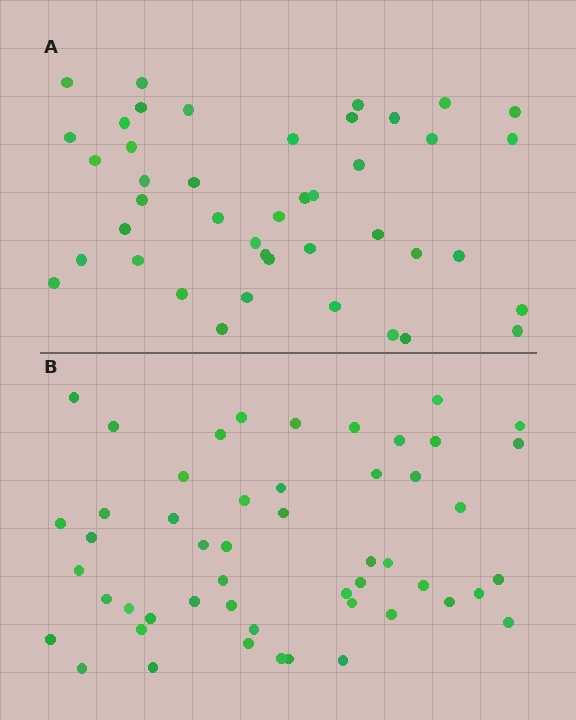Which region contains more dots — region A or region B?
Region B (the bottom region) has more dots.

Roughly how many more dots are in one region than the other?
Region B has roughly 8 or so more dots than region A.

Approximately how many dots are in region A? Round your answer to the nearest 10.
About 40 dots. (The exact count is 43, which rounds to 40.)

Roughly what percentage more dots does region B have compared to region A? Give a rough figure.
About 20% more.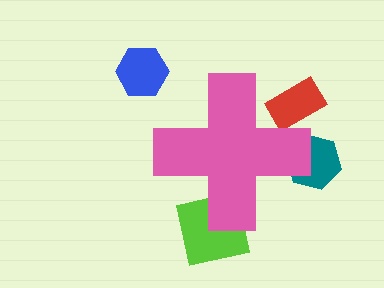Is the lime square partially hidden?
Yes, the lime square is partially hidden behind the pink cross.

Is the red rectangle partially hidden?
Yes, the red rectangle is partially hidden behind the pink cross.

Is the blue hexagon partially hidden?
No, the blue hexagon is fully visible.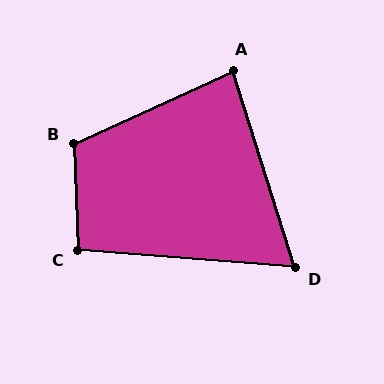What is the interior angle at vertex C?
Approximately 97 degrees (obtuse).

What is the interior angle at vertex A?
Approximately 83 degrees (acute).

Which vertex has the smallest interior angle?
D, at approximately 68 degrees.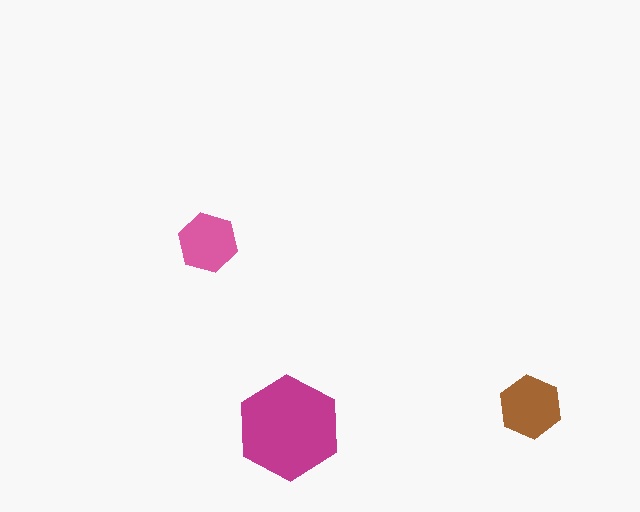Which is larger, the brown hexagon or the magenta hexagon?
The magenta one.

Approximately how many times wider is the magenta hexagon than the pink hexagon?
About 1.5 times wider.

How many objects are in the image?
There are 3 objects in the image.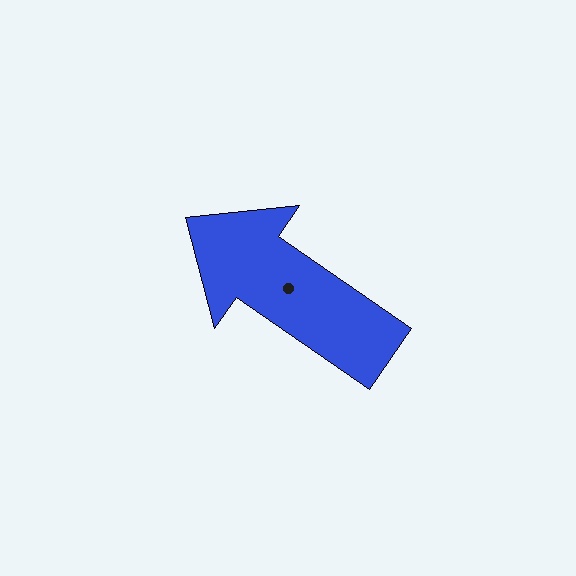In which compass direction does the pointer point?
Northwest.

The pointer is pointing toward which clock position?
Roughly 10 o'clock.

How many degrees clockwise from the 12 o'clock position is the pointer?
Approximately 305 degrees.